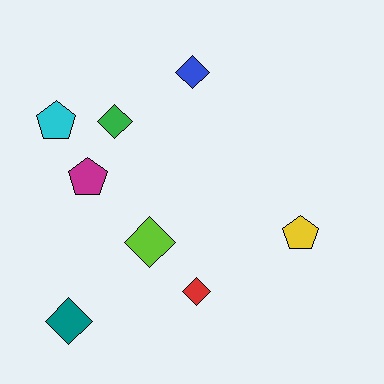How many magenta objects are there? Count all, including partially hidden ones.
There is 1 magenta object.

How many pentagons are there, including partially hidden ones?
There are 3 pentagons.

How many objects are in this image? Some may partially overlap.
There are 8 objects.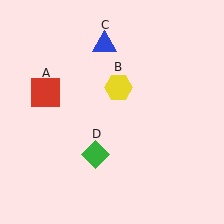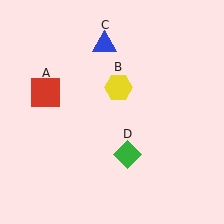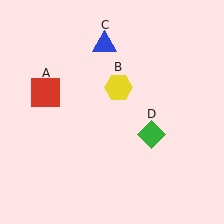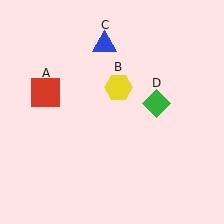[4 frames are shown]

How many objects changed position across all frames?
1 object changed position: green diamond (object D).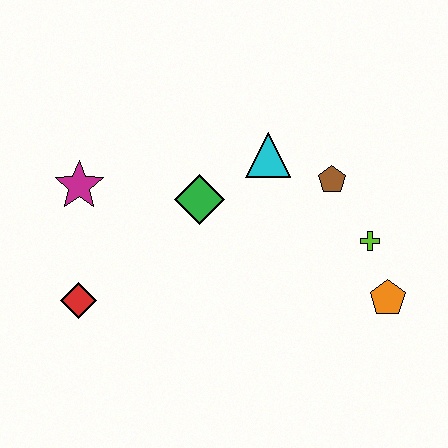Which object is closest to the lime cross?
The orange pentagon is closest to the lime cross.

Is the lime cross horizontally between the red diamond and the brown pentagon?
No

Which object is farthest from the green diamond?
The orange pentagon is farthest from the green diamond.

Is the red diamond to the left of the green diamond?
Yes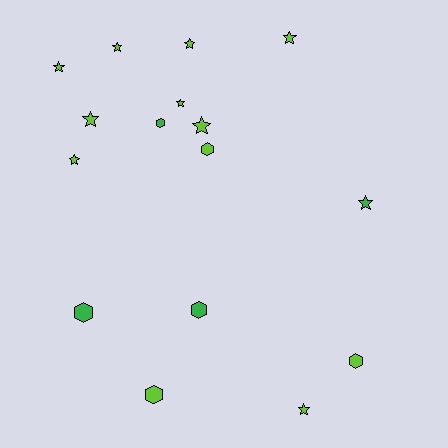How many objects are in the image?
There are 16 objects.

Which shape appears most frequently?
Star, with 10 objects.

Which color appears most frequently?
Lime, with 12 objects.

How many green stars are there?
There is 1 green star.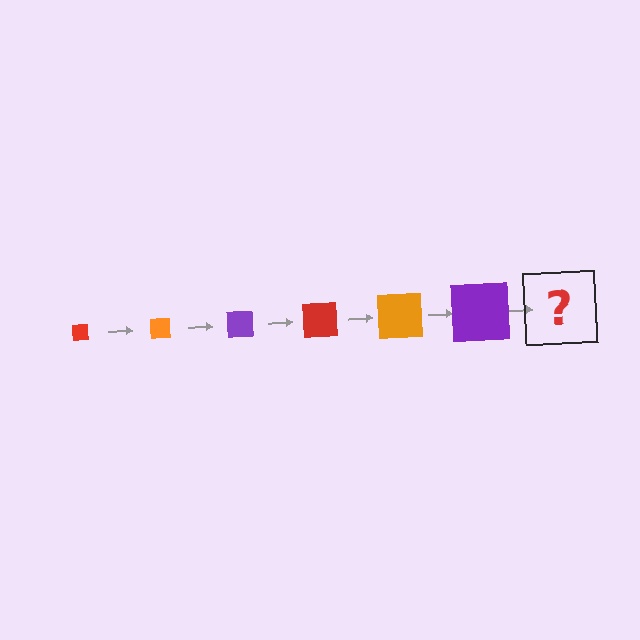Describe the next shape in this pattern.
It should be a red square, larger than the previous one.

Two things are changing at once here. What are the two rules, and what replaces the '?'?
The two rules are that the square grows larger each step and the color cycles through red, orange, and purple. The '?' should be a red square, larger than the previous one.